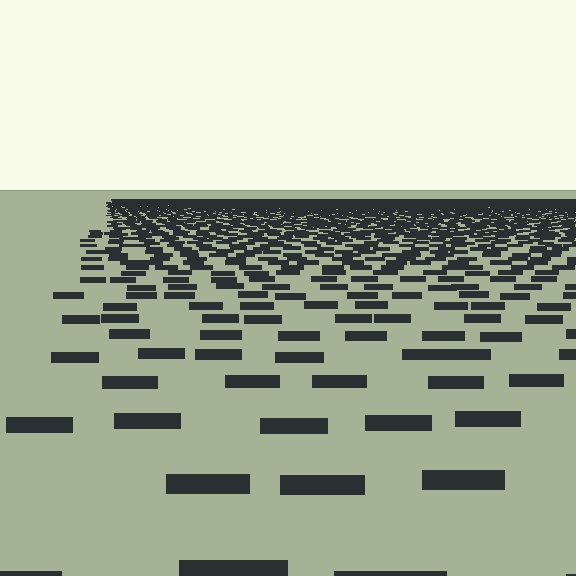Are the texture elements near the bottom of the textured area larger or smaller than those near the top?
Larger. Near the bottom, elements are closer to the viewer and appear at a bigger on-screen size.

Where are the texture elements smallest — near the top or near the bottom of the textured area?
Near the top.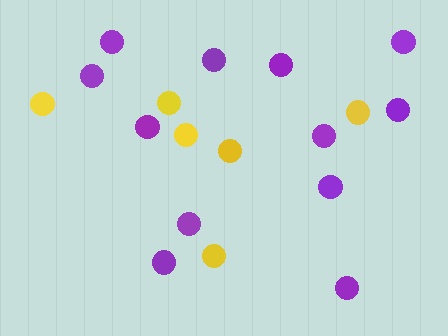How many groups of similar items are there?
There are 2 groups: one group of purple circles (12) and one group of yellow circles (6).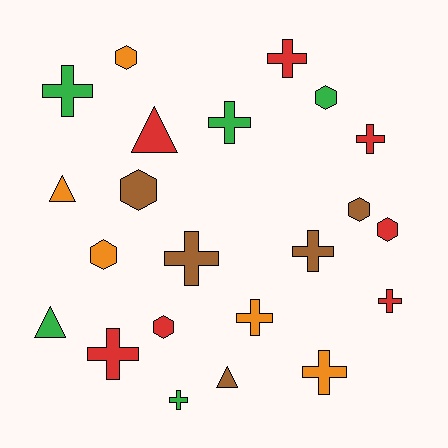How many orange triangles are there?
There is 1 orange triangle.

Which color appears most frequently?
Red, with 7 objects.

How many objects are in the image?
There are 22 objects.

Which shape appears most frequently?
Cross, with 11 objects.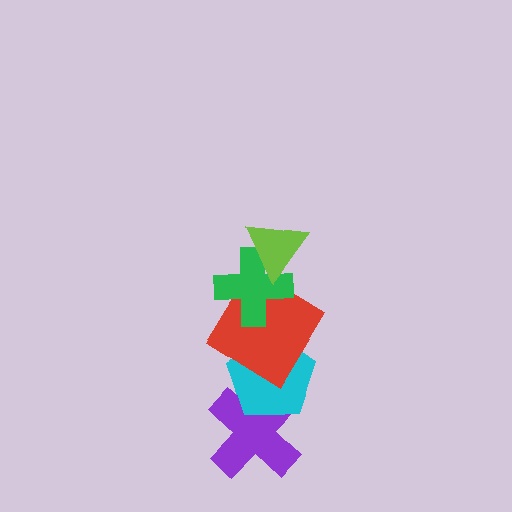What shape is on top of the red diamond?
The green cross is on top of the red diamond.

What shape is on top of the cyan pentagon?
The red diamond is on top of the cyan pentagon.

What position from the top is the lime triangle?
The lime triangle is 1st from the top.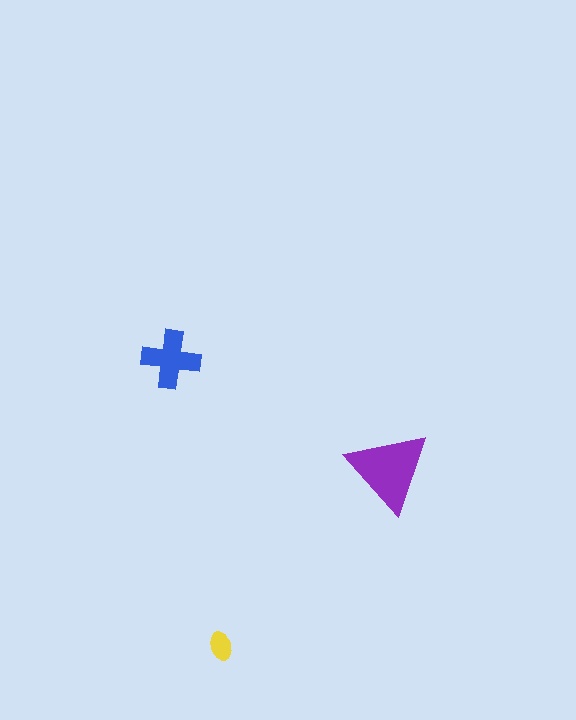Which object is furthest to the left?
The blue cross is leftmost.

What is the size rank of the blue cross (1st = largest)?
2nd.